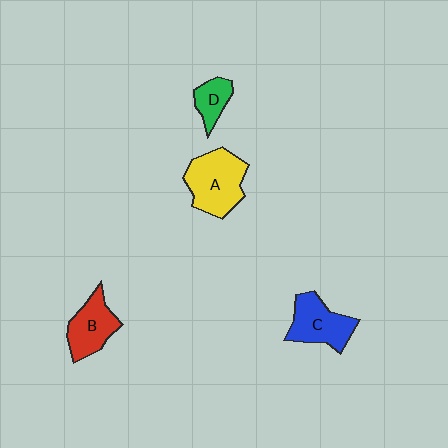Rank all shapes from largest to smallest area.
From largest to smallest: A (yellow), C (blue), B (red), D (green).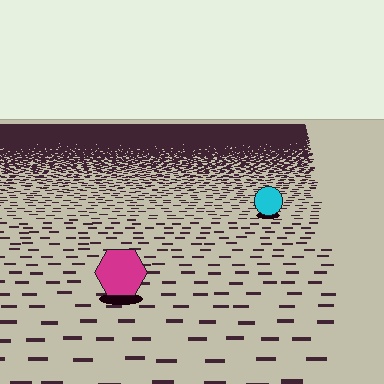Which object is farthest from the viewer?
The cyan circle is farthest from the viewer. It appears smaller and the ground texture around it is denser.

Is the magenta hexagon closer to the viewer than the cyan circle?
Yes. The magenta hexagon is closer — you can tell from the texture gradient: the ground texture is coarser near it.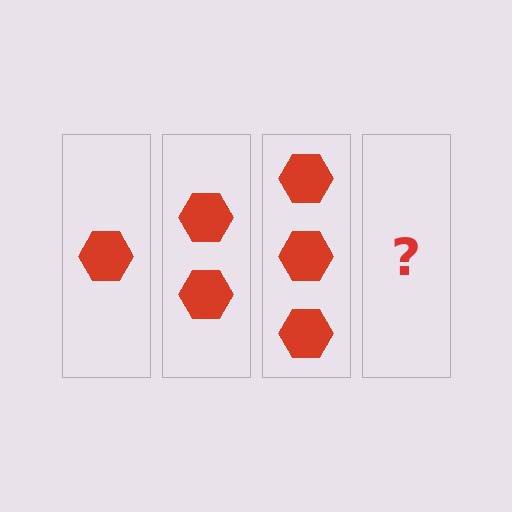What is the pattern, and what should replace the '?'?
The pattern is that each step adds one more hexagon. The '?' should be 4 hexagons.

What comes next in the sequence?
The next element should be 4 hexagons.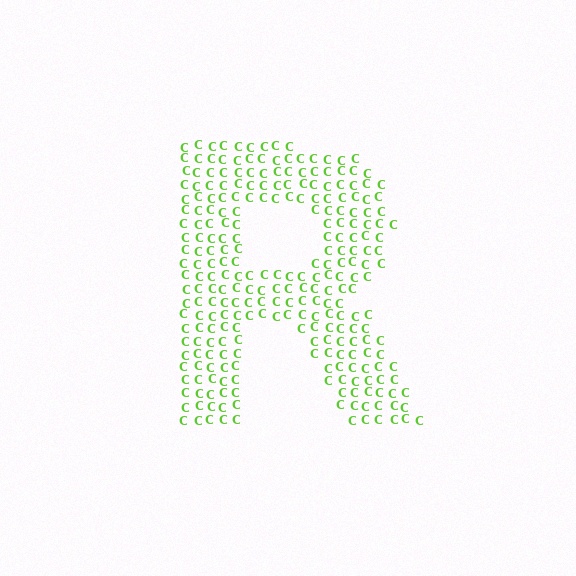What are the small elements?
The small elements are letter C's.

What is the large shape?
The large shape is the letter R.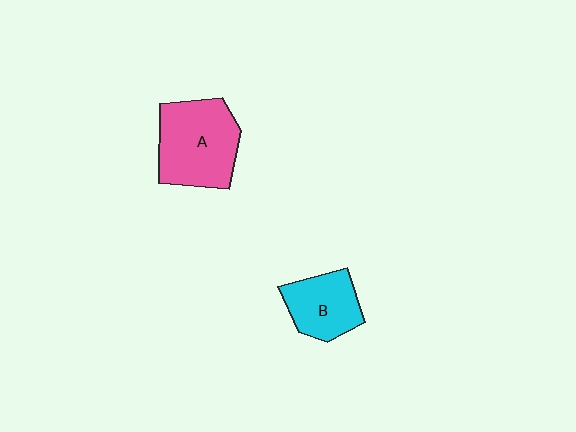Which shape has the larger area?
Shape A (pink).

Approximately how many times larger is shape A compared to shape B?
Approximately 1.6 times.